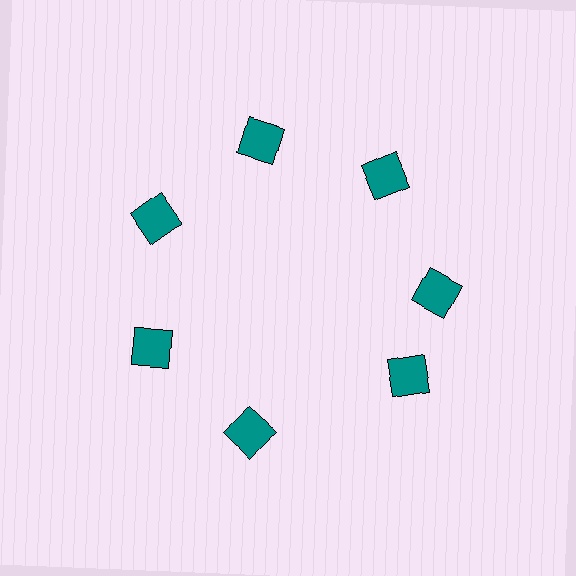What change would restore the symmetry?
The symmetry would be restored by rotating it back into even spacing with its neighbors so that all 7 squares sit at equal angles and equal distance from the center.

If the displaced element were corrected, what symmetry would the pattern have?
It would have 7-fold rotational symmetry — the pattern would map onto itself every 51 degrees.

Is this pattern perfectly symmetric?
No. The 7 teal squares are arranged in a ring, but one element near the 5 o'clock position is rotated out of alignment along the ring, breaking the 7-fold rotational symmetry.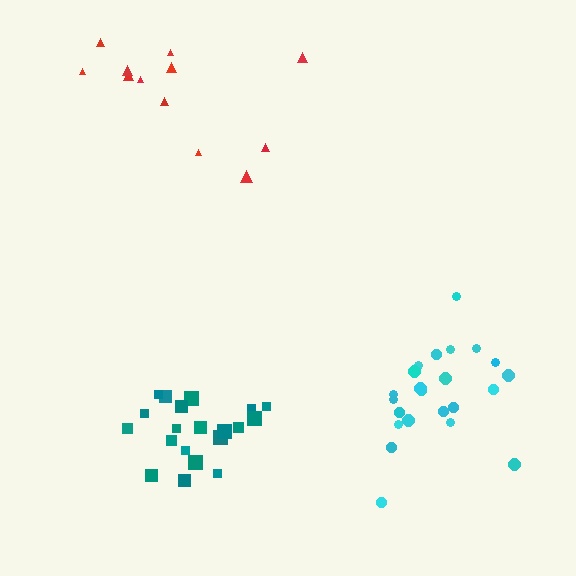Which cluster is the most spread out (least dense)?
Red.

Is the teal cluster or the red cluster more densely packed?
Teal.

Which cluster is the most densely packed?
Teal.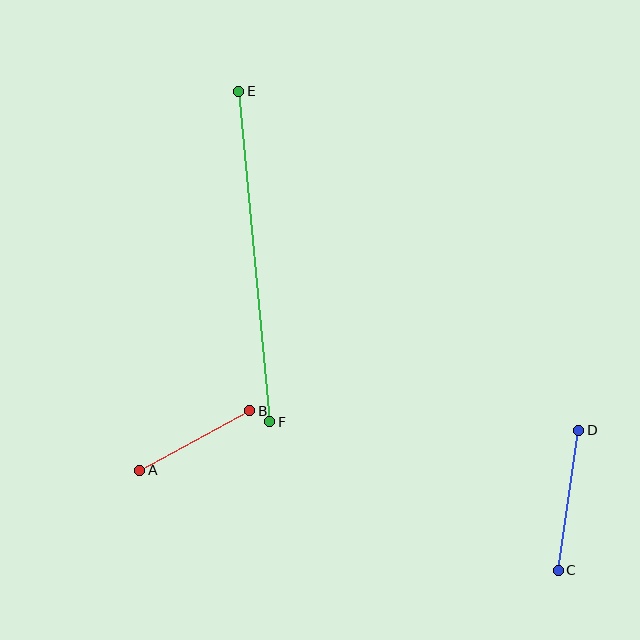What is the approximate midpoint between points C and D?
The midpoint is at approximately (569, 500) pixels.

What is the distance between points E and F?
The distance is approximately 332 pixels.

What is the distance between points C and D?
The distance is approximately 142 pixels.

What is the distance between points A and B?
The distance is approximately 125 pixels.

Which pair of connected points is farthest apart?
Points E and F are farthest apart.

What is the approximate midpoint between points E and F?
The midpoint is at approximately (254, 256) pixels.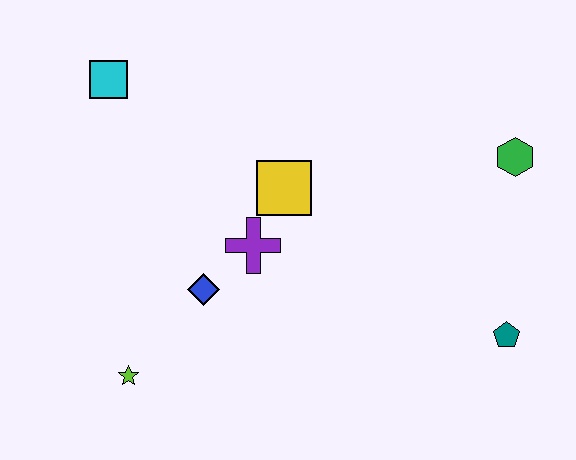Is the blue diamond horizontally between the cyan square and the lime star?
No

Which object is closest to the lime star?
The blue diamond is closest to the lime star.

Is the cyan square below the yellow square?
No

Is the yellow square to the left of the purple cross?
No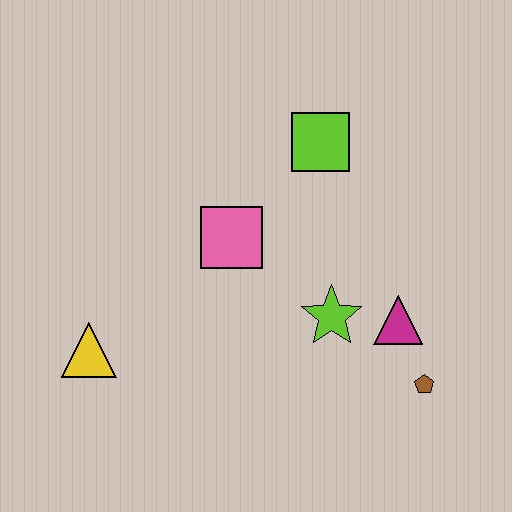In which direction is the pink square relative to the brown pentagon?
The pink square is to the left of the brown pentagon.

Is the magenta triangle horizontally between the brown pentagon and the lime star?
Yes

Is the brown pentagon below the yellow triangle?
Yes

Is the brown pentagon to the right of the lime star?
Yes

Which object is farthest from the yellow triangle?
The brown pentagon is farthest from the yellow triangle.